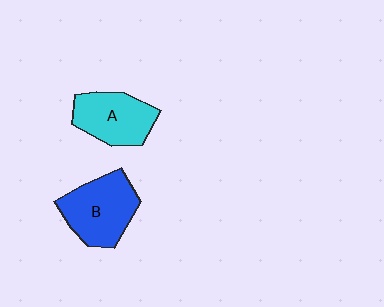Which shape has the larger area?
Shape B (blue).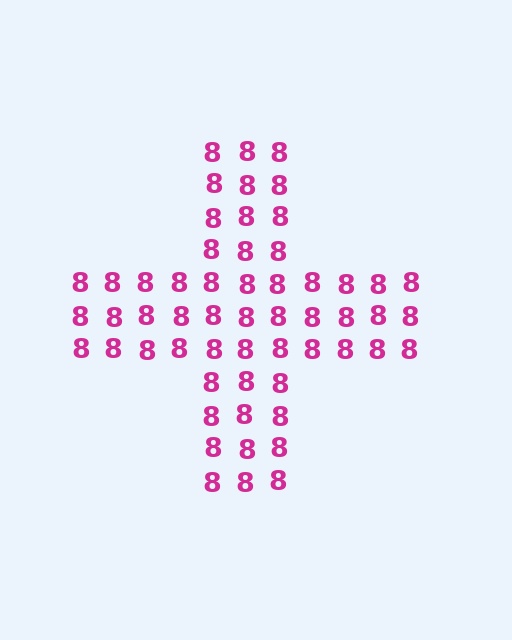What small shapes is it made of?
It is made of small digit 8's.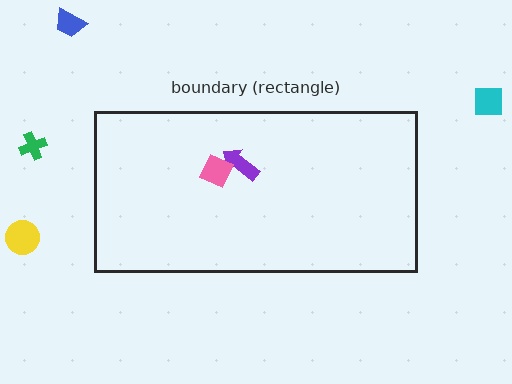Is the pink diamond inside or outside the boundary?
Inside.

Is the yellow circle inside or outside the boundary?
Outside.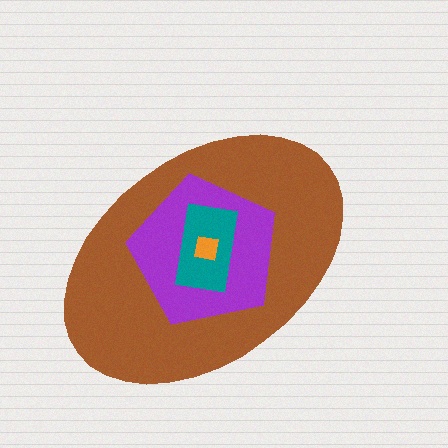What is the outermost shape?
The brown ellipse.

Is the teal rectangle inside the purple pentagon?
Yes.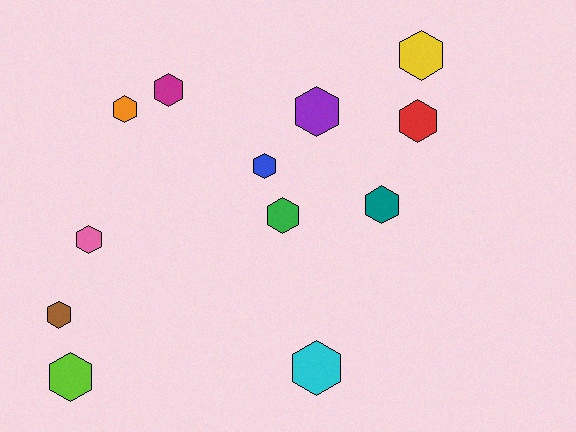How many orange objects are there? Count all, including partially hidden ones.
There is 1 orange object.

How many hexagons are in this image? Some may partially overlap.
There are 12 hexagons.